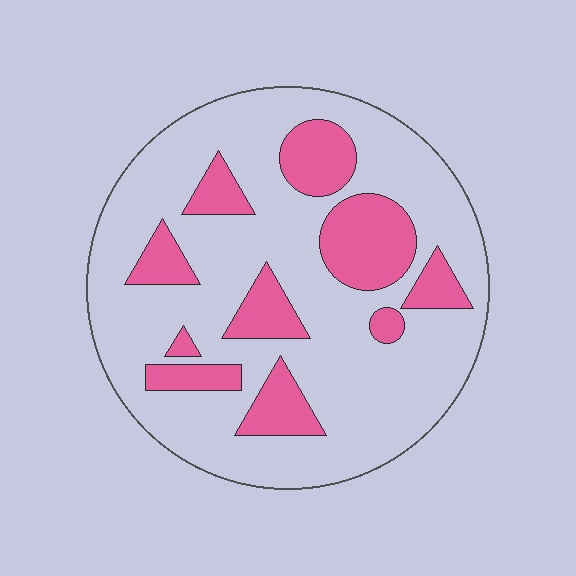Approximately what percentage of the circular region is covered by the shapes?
Approximately 25%.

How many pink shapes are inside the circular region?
10.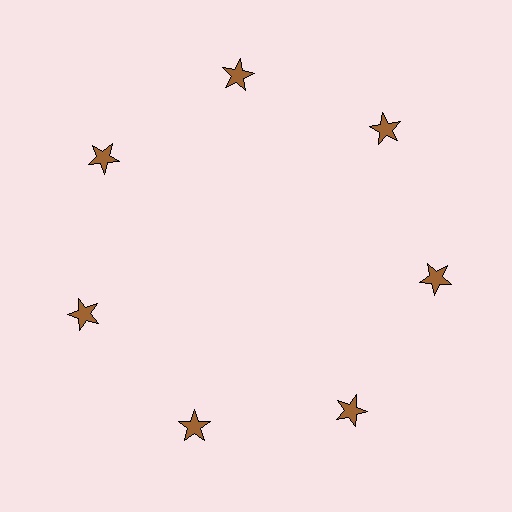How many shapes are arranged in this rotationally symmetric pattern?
There are 7 shapes, arranged in 7 groups of 1.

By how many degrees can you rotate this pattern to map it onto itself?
The pattern maps onto itself every 51 degrees of rotation.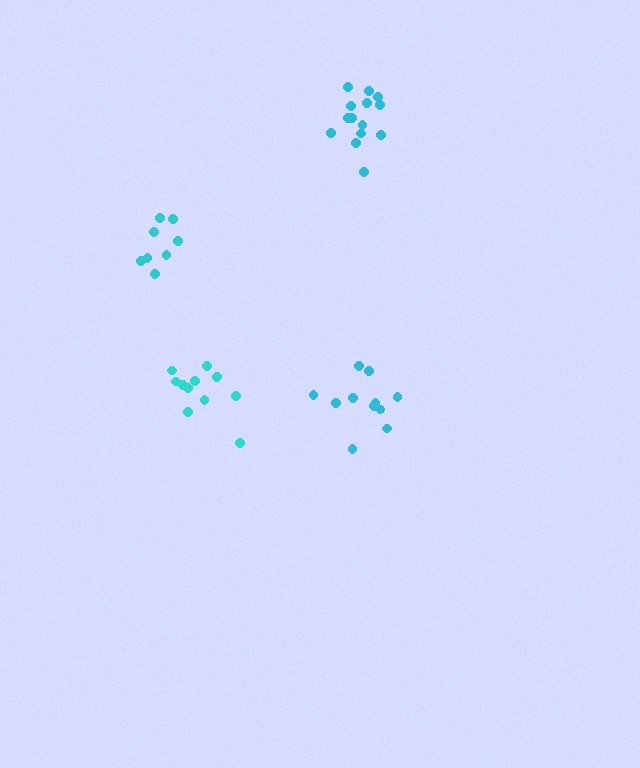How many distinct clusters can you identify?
There are 4 distinct clusters.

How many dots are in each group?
Group 1: 8 dots, Group 2: 11 dots, Group 3: 14 dots, Group 4: 11 dots (44 total).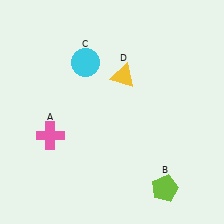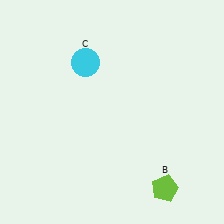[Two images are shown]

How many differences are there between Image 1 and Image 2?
There are 2 differences between the two images.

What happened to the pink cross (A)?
The pink cross (A) was removed in Image 2. It was in the bottom-left area of Image 1.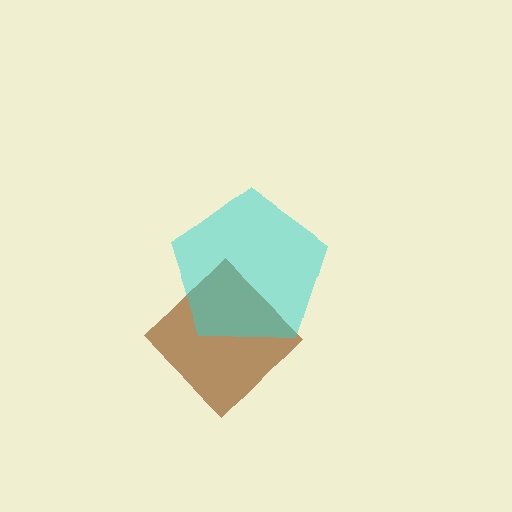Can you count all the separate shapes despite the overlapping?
Yes, there are 2 separate shapes.